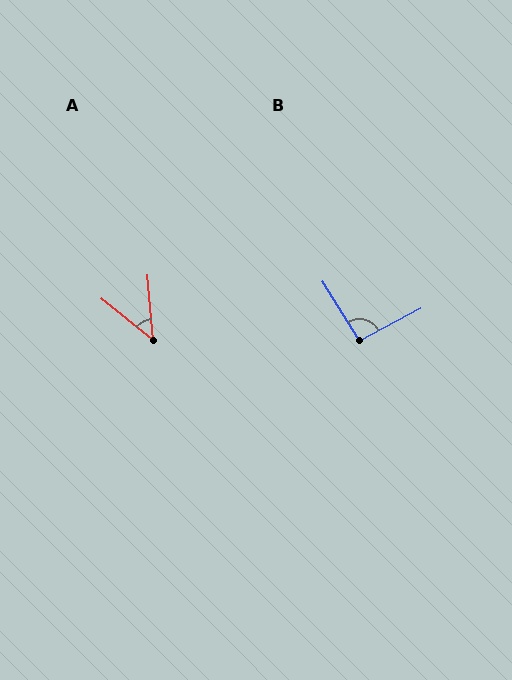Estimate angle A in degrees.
Approximately 47 degrees.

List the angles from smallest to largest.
A (47°), B (94°).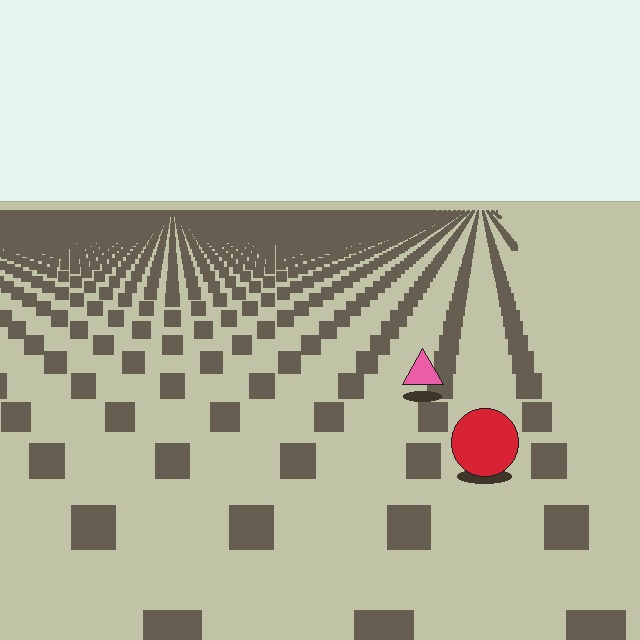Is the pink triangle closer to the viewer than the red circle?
No. The red circle is closer — you can tell from the texture gradient: the ground texture is coarser near it.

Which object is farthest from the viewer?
The pink triangle is farthest from the viewer. It appears smaller and the ground texture around it is denser.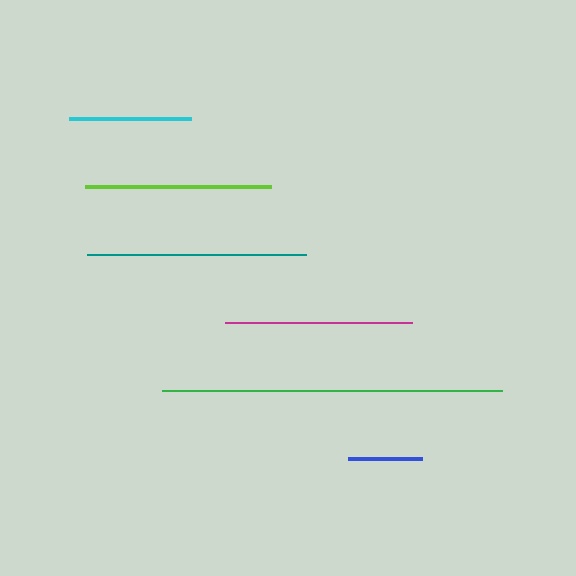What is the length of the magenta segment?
The magenta segment is approximately 186 pixels long.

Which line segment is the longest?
The green line is the longest at approximately 340 pixels.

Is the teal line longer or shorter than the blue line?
The teal line is longer than the blue line.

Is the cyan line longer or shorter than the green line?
The green line is longer than the cyan line.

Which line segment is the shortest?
The blue line is the shortest at approximately 74 pixels.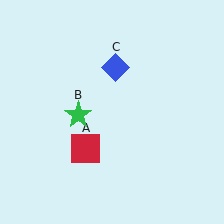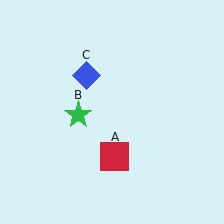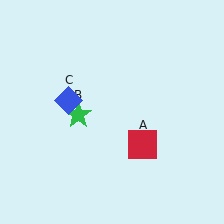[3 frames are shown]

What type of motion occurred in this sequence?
The red square (object A), blue diamond (object C) rotated counterclockwise around the center of the scene.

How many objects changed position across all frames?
2 objects changed position: red square (object A), blue diamond (object C).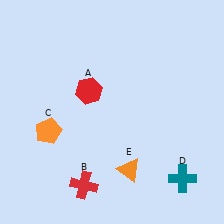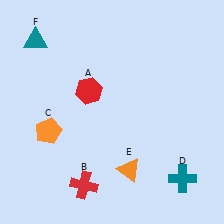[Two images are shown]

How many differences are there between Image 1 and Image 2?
There is 1 difference between the two images.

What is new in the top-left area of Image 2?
A teal triangle (F) was added in the top-left area of Image 2.